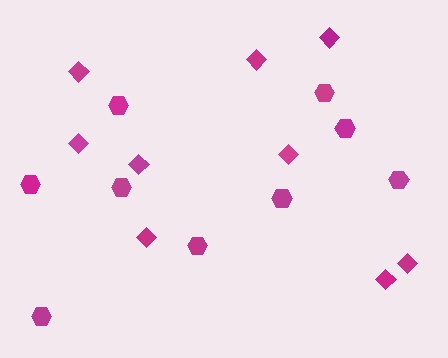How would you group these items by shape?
There are 2 groups: one group of hexagons (9) and one group of diamonds (9).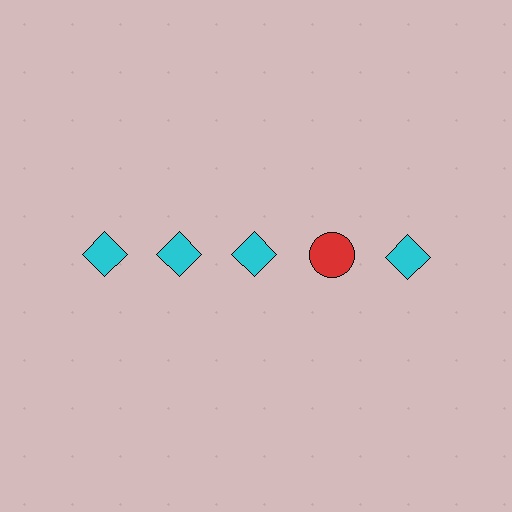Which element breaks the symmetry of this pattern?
The red circle in the top row, second from right column breaks the symmetry. All other shapes are cyan diamonds.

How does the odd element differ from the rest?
It differs in both color (red instead of cyan) and shape (circle instead of diamond).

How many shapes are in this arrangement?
There are 5 shapes arranged in a grid pattern.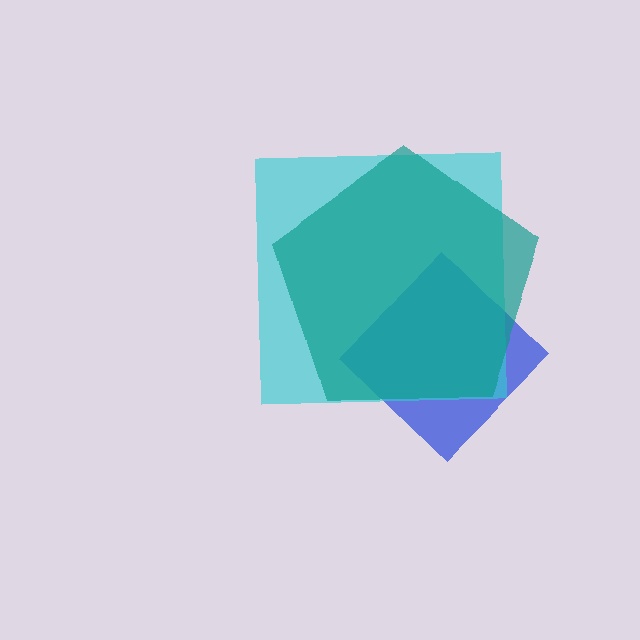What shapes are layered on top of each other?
The layered shapes are: a blue diamond, a cyan square, a teal pentagon.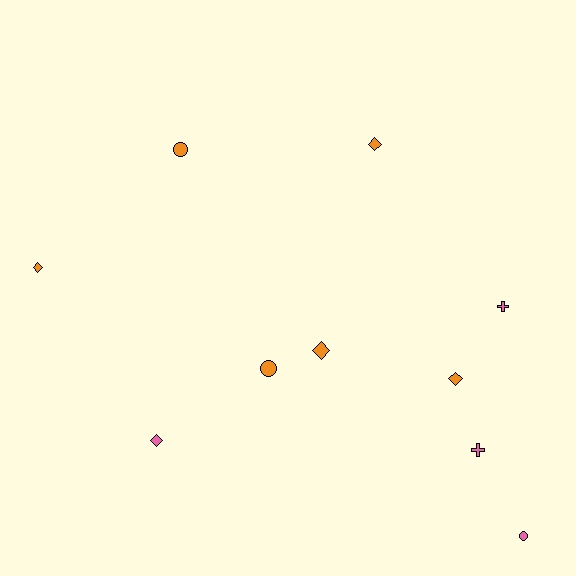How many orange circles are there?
There are 2 orange circles.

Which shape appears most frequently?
Diamond, with 5 objects.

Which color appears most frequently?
Orange, with 6 objects.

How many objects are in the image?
There are 10 objects.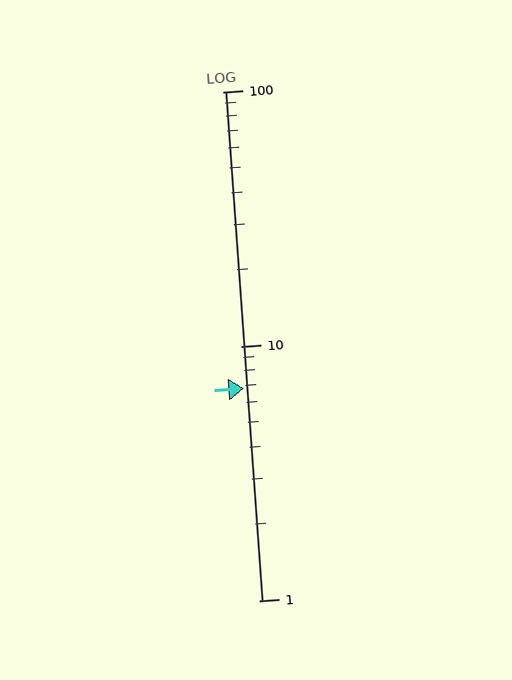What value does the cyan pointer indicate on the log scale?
The pointer indicates approximately 6.8.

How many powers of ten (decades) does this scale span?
The scale spans 2 decades, from 1 to 100.